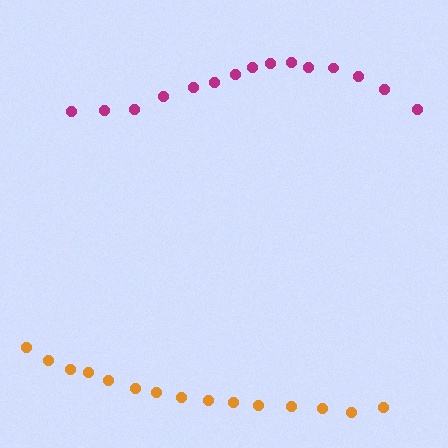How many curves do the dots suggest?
There are 2 distinct paths.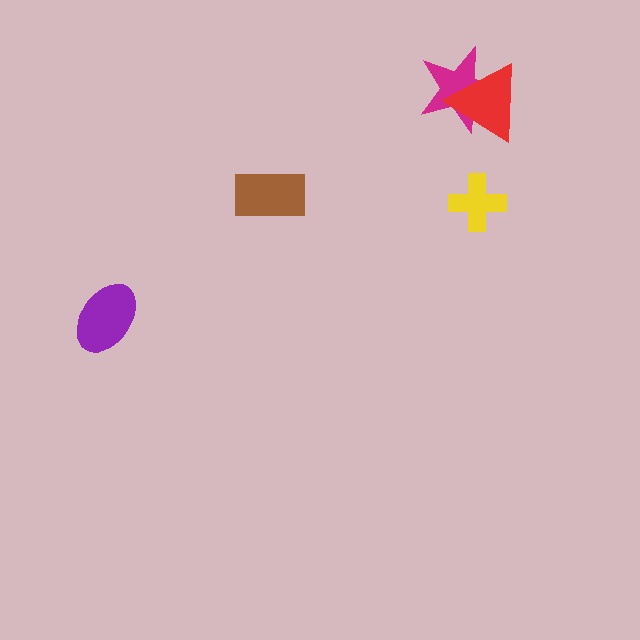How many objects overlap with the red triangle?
1 object overlaps with the red triangle.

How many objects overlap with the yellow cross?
0 objects overlap with the yellow cross.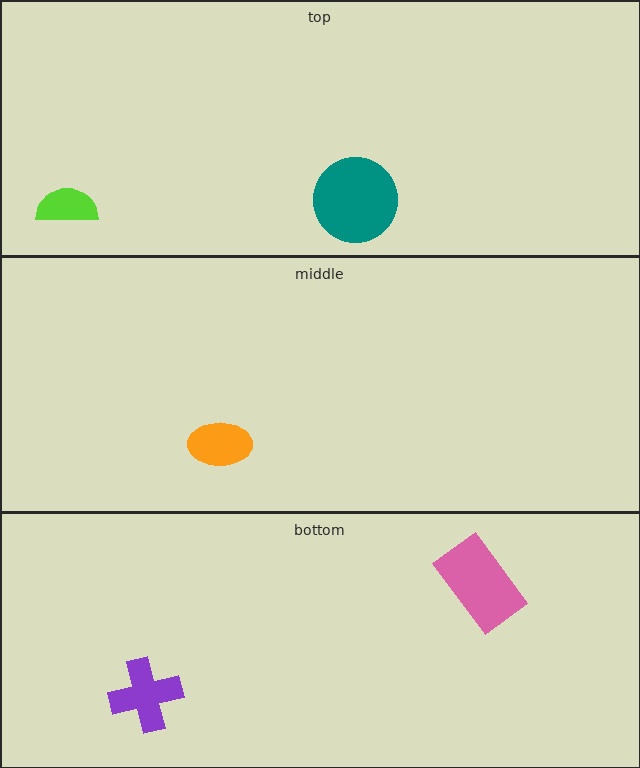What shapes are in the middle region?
The orange ellipse.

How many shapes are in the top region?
2.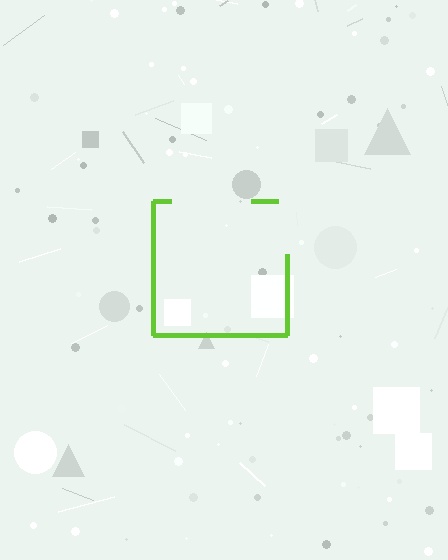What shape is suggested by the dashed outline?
The dashed outline suggests a square.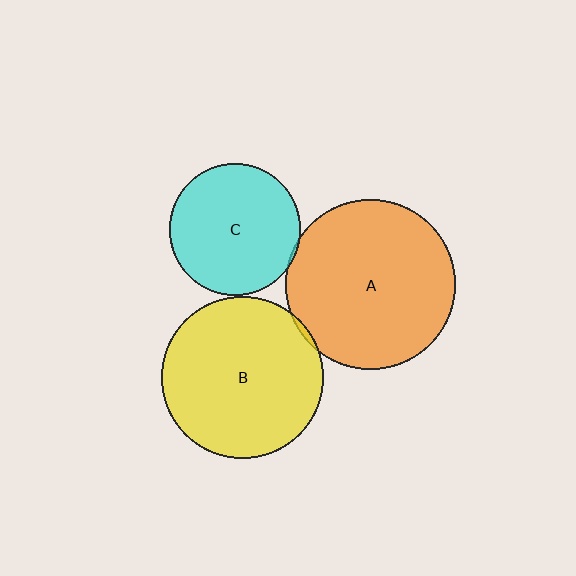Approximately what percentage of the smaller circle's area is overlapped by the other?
Approximately 5%.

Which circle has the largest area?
Circle A (orange).